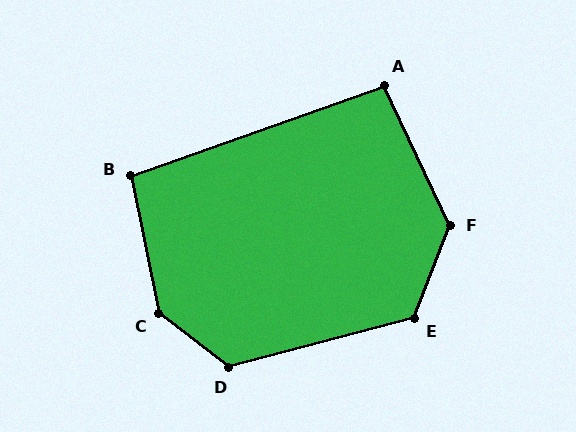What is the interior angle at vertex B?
Approximately 98 degrees (obtuse).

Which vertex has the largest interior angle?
C, at approximately 139 degrees.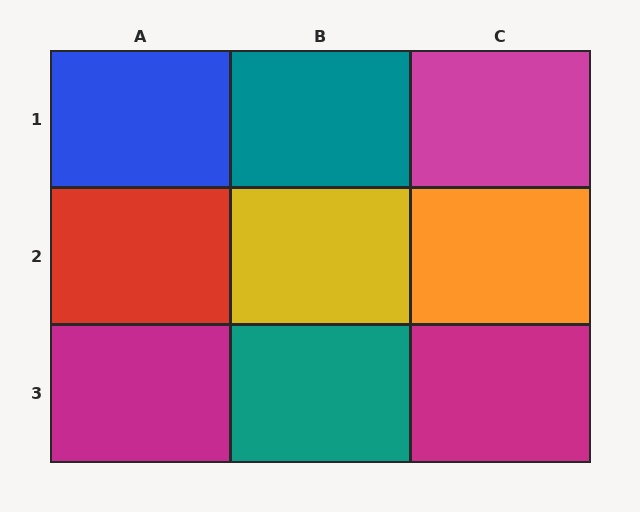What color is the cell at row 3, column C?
Magenta.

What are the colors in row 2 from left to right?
Red, yellow, orange.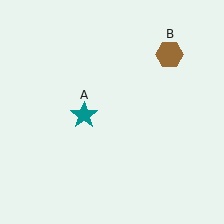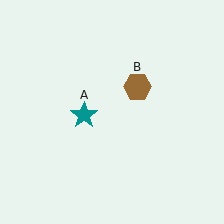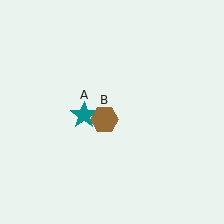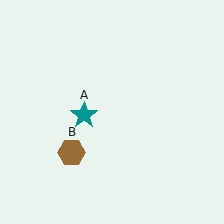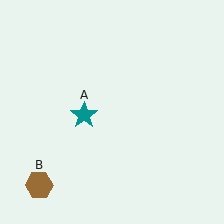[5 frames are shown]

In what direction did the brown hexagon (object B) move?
The brown hexagon (object B) moved down and to the left.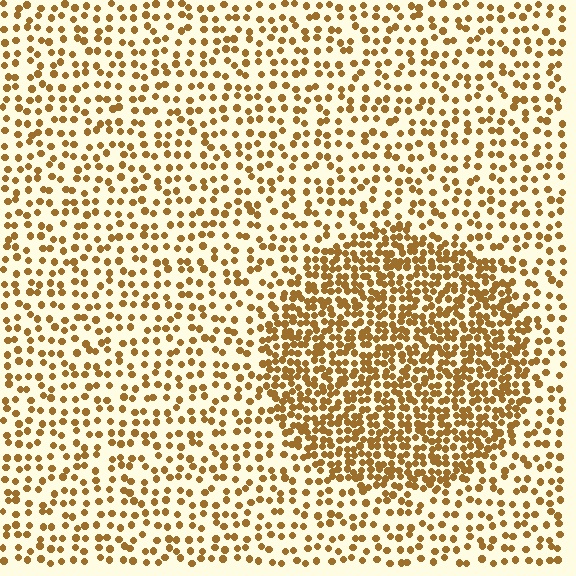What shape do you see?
I see a circle.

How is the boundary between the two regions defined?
The boundary is defined by a change in element density (approximately 2.2x ratio). All elements are the same color, size, and shape.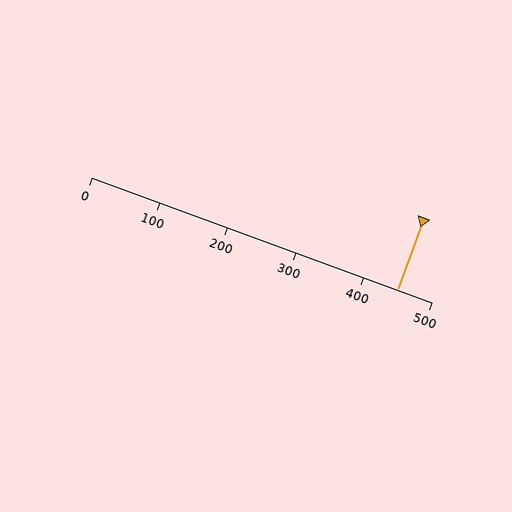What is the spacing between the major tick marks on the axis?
The major ticks are spaced 100 apart.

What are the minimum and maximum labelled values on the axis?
The axis runs from 0 to 500.